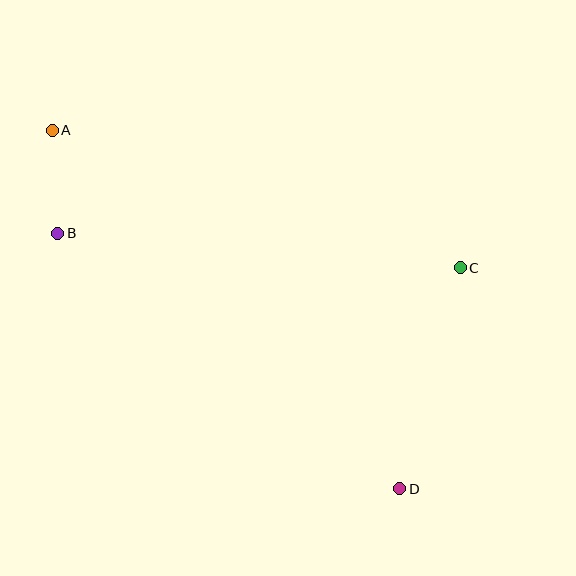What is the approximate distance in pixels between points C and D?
The distance between C and D is approximately 229 pixels.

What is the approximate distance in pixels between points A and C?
The distance between A and C is approximately 431 pixels.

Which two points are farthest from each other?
Points A and D are farthest from each other.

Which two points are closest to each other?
Points A and B are closest to each other.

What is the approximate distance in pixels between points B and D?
The distance between B and D is approximately 427 pixels.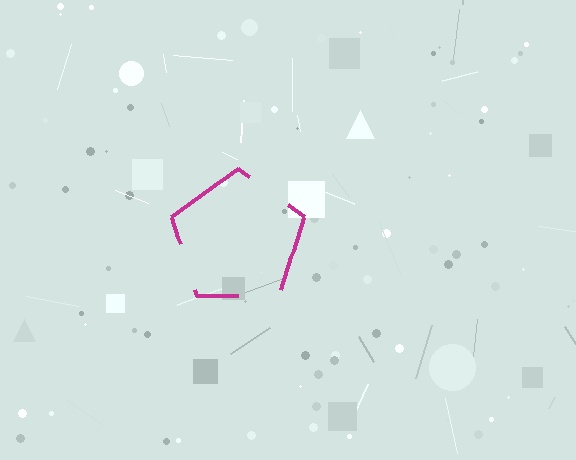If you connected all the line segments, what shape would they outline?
They would outline a pentagon.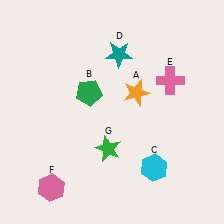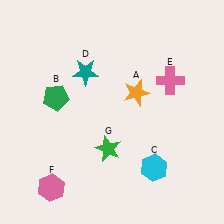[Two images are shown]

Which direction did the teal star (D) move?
The teal star (D) moved left.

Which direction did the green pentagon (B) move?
The green pentagon (B) moved left.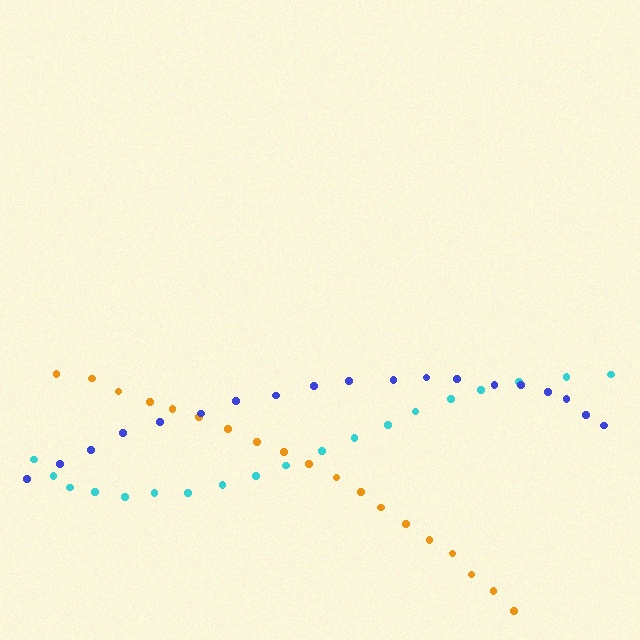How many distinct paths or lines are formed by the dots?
There are 3 distinct paths.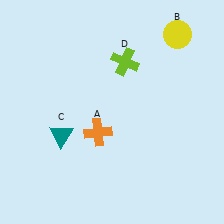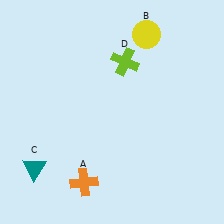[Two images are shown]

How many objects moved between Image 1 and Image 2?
3 objects moved between the two images.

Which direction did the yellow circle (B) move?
The yellow circle (B) moved left.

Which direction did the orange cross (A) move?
The orange cross (A) moved down.